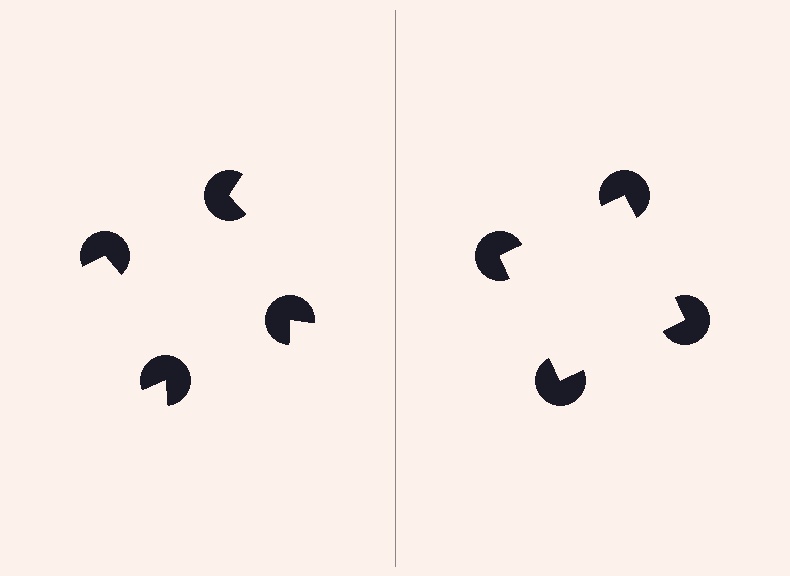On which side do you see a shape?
An illusory square appears on the right side. On the left side the wedge cuts are rotated, so no coherent shape forms.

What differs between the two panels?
The pac-man discs are positioned identically on both sides; only the wedge orientations differ. On the right they align to a square; on the left they are misaligned.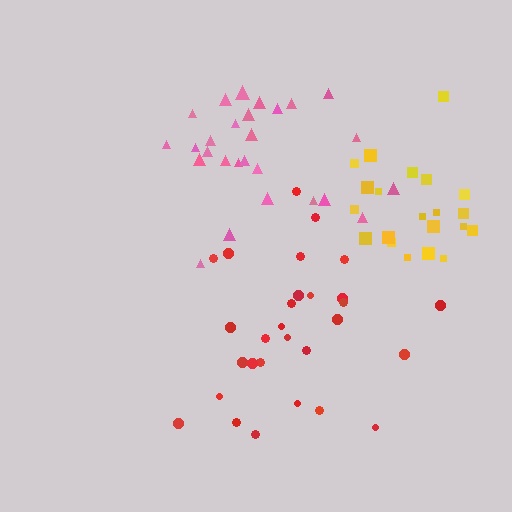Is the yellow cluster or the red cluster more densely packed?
Yellow.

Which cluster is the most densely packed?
Yellow.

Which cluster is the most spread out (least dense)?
Pink.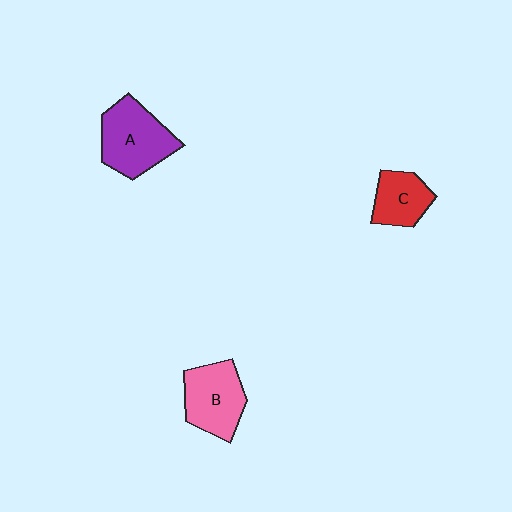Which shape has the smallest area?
Shape C (red).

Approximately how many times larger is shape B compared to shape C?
Approximately 1.4 times.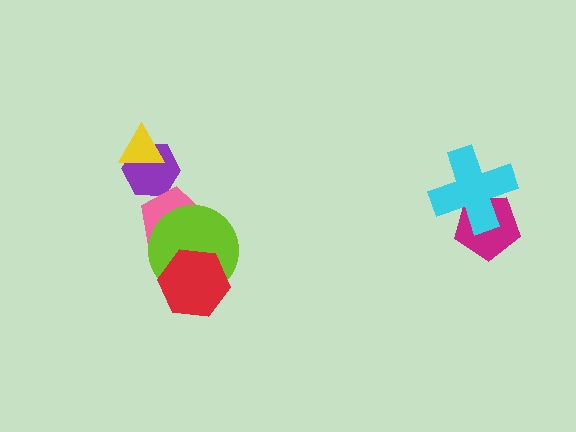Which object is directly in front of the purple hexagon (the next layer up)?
The yellow triangle is directly in front of the purple hexagon.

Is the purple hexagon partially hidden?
Yes, it is partially covered by another shape.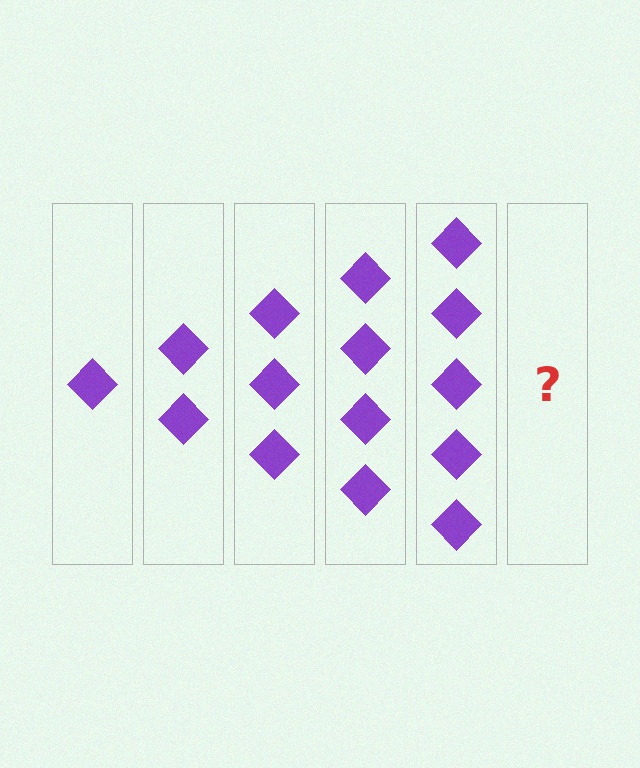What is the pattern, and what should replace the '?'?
The pattern is that each step adds one more diamond. The '?' should be 6 diamonds.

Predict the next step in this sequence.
The next step is 6 diamonds.